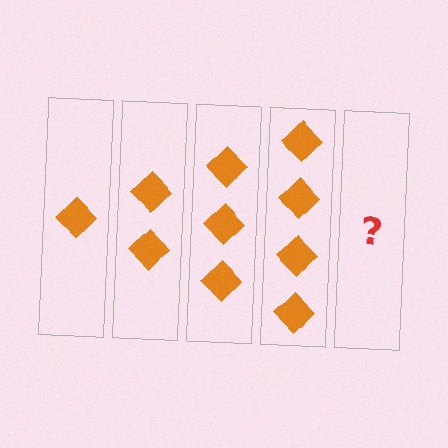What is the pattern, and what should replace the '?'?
The pattern is that each step adds one more diamond. The '?' should be 5 diamonds.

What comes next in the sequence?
The next element should be 5 diamonds.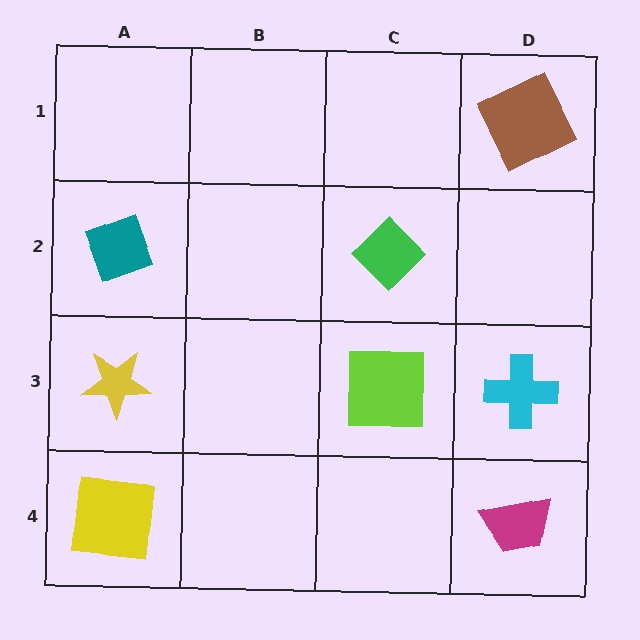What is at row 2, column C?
A green diamond.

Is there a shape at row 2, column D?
No, that cell is empty.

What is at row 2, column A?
A teal diamond.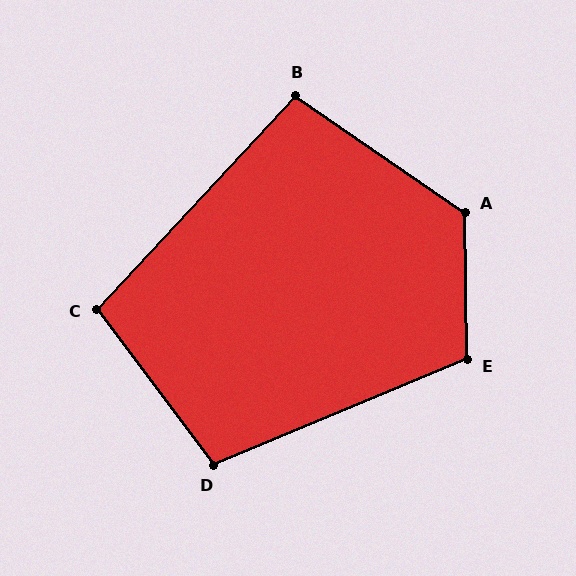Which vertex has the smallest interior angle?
B, at approximately 98 degrees.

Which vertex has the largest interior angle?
A, at approximately 125 degrees.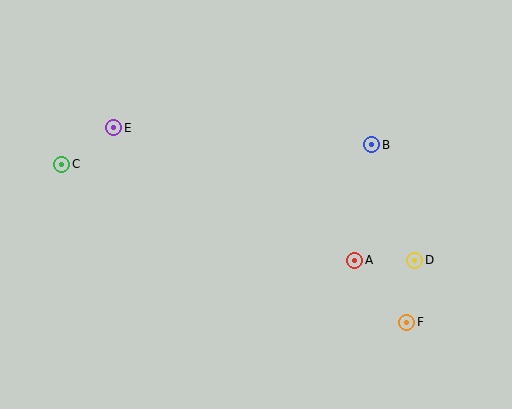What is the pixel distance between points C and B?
The distance between C and B is 311 pixels.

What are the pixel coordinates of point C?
Point C is at (62, 164).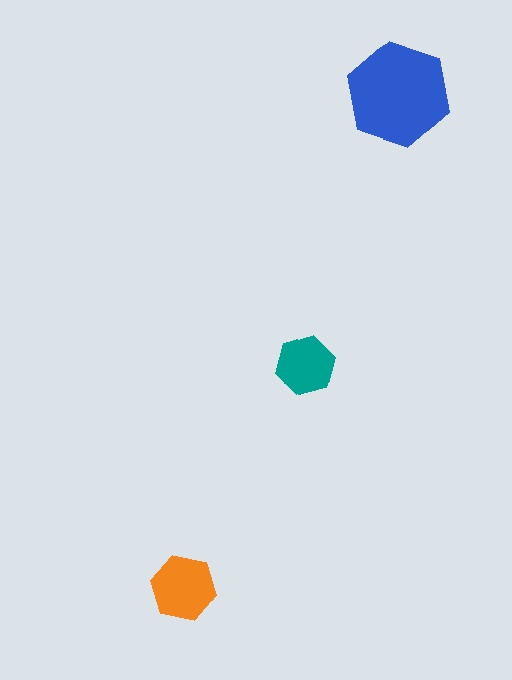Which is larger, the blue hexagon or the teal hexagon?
The blue one.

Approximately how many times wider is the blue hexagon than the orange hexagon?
About 1.5 times wider.